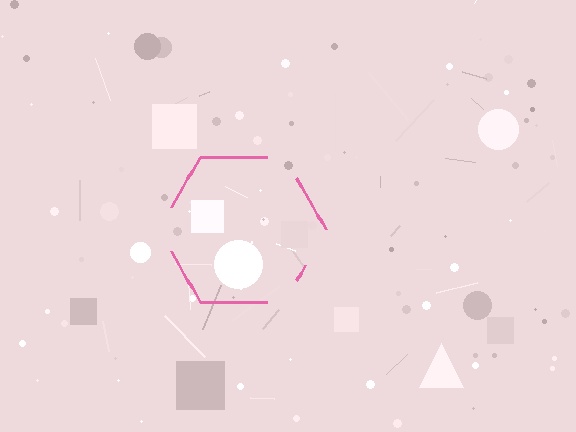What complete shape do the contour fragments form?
The contour fragments form a hexagon.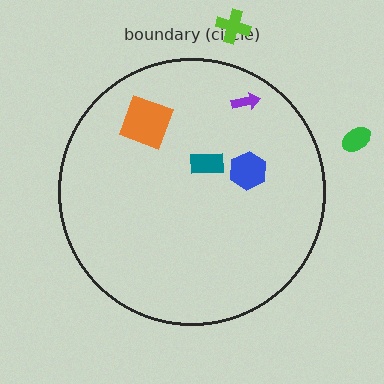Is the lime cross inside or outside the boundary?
Outside.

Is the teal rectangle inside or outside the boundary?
Inside.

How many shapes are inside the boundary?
4 inside, 2 outside.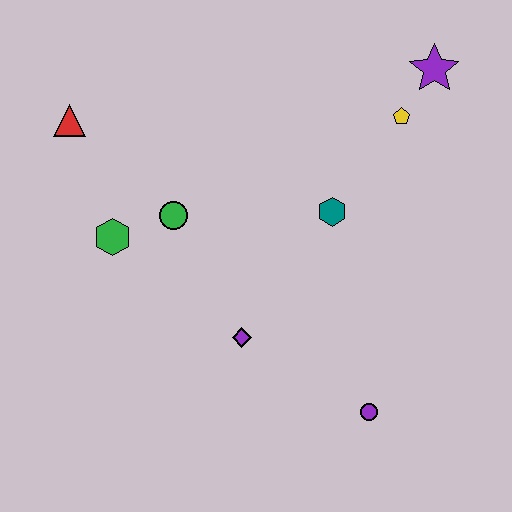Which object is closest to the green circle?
The green hexagon is closest to the green circle.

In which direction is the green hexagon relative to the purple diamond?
The green hexagon is to the left of the purple diamond.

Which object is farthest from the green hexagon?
The purple star is farthest from the green hexagon.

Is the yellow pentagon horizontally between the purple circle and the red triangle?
No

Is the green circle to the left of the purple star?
Yes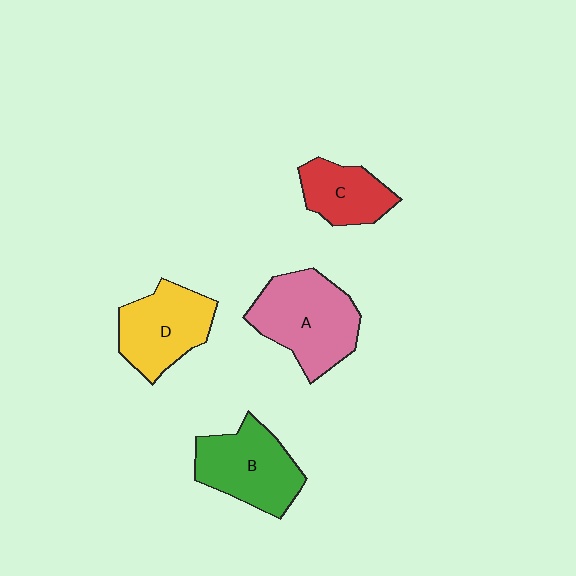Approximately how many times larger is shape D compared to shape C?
Approximately 1.4 times.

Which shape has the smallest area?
Shape C (red).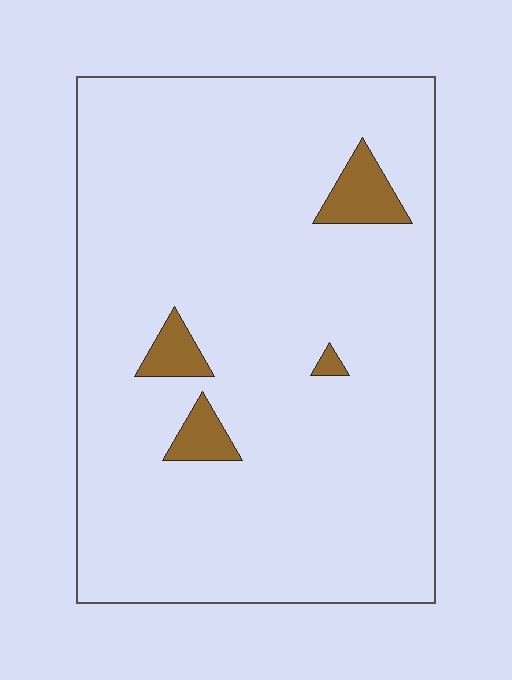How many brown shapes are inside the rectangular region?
4.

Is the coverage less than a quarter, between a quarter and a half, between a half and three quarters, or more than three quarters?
Less than a quarter.